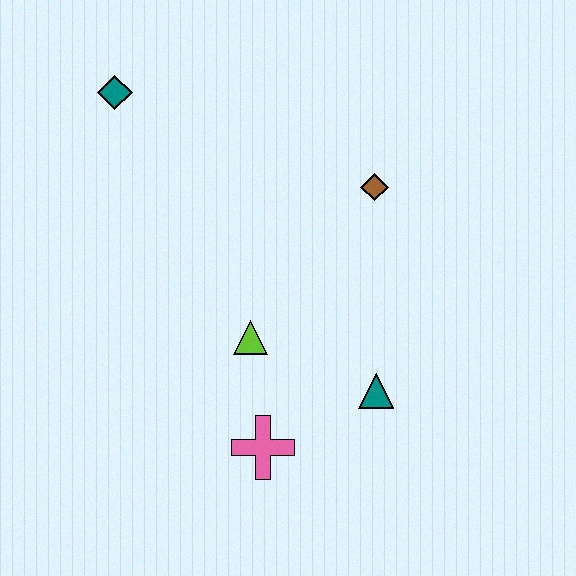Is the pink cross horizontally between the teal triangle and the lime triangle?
Yes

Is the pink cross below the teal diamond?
Yes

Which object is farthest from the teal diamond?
The teal triangle is farthest from the teal diamond.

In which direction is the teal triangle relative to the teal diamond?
The teal triangle is below the teal diamond.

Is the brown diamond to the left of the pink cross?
No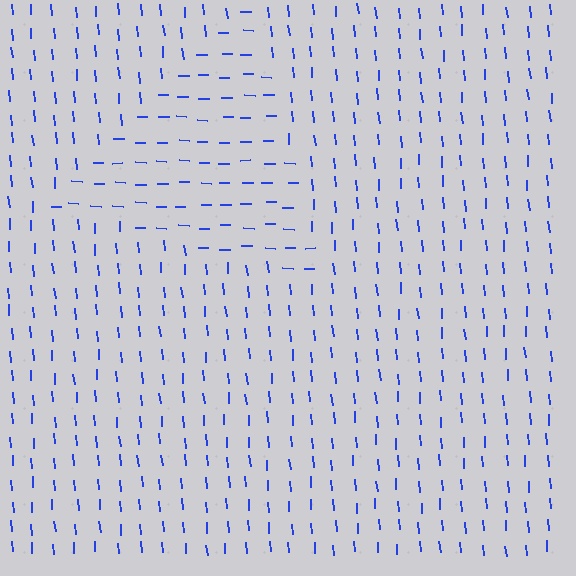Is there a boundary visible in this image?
Yes, there is a texture boundary formed by a change in line orientation.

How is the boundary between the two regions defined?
The boundary is defined purely by a change in line orientation (approximately 83 degrees difference). All lines are the same color and thickness.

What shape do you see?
I see a triangle.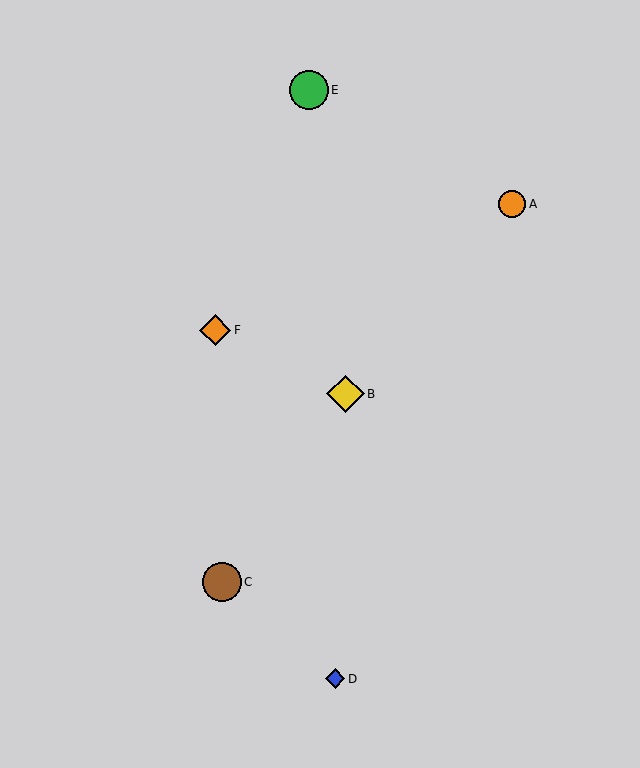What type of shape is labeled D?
Shape D is a blue diamond.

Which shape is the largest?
The green circle (labeled E) is the largest.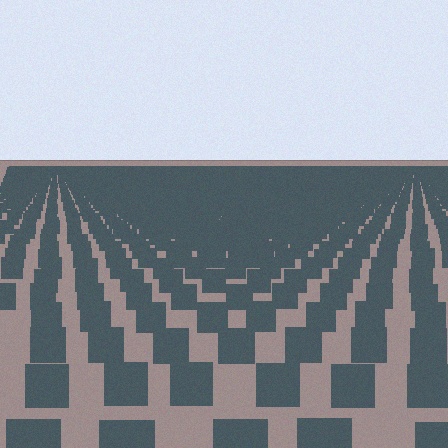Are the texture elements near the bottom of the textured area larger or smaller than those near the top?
Larger. Near the bottom, elements are closer to the viewer and appear at a bigger on-screen size.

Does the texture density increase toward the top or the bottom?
Density increases toward the top.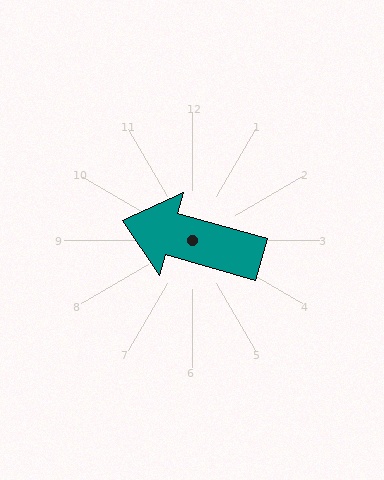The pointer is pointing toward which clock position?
Roughly 10 o'clock.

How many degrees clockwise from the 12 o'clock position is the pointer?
Approximately 286 degrees.